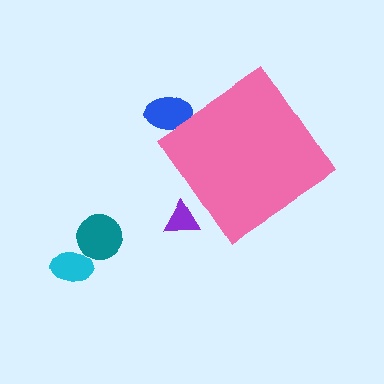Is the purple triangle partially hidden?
Yes, the purple triangle is partially hidden behind the pink diamond.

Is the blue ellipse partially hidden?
Yes, the blue ellipse is partially hidden behind the pink diamond.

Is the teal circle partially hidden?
No, the teal circle is fully visible.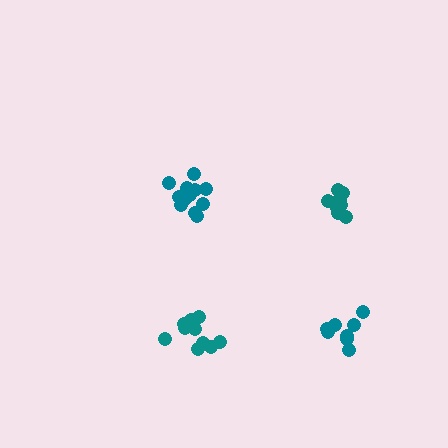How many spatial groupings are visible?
There are 4 spatial groupings.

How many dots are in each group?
Group 1: 10 dots, Group 2: 11 dots, Group 3: 12 dots, Group 4: 8 dots (41 total).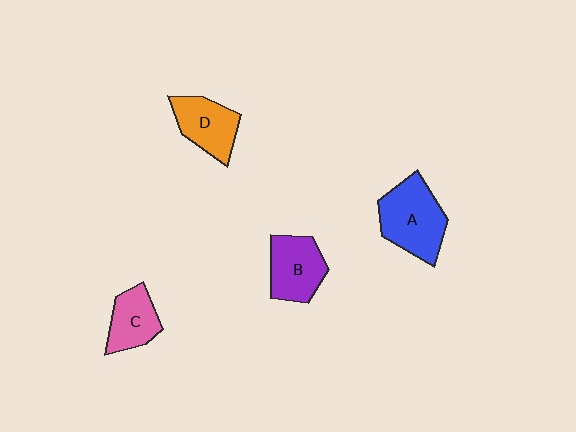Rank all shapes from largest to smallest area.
From largest to smallest: A (blue), B (purple), D (orange), C (pink).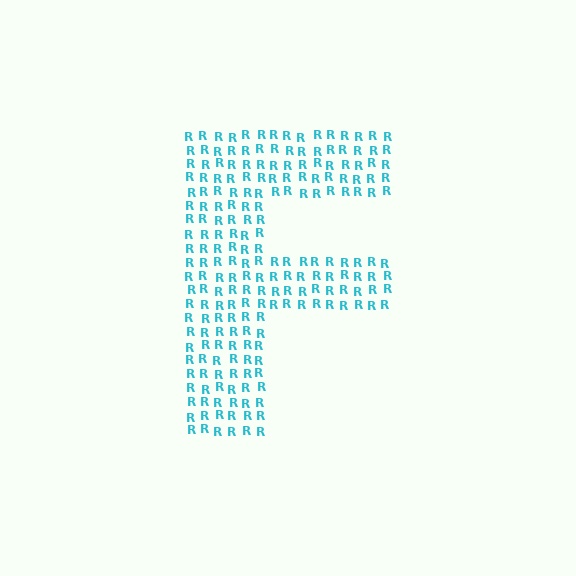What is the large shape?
The large shape is the letter F.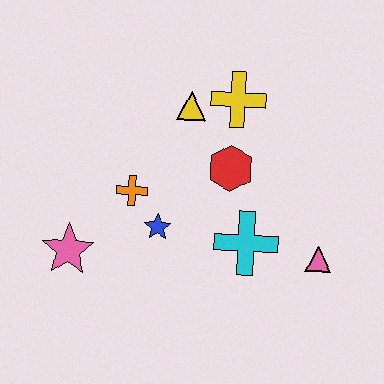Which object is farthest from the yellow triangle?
The pink triangle is farthest from the yellow triangle.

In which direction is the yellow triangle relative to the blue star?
The yellow triangle is above the blue star.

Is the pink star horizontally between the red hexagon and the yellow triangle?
No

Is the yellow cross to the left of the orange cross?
No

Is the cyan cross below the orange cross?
Yes